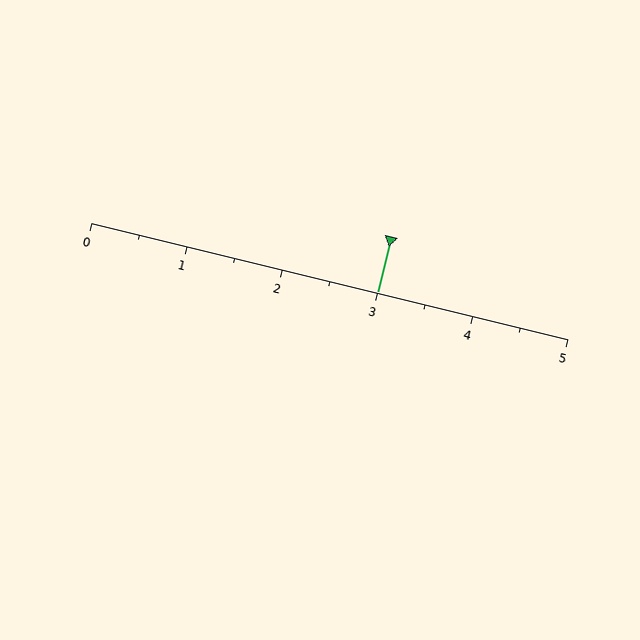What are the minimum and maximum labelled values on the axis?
The axis runs from 0 to 5.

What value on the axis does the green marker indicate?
The marker indicates approximately 3.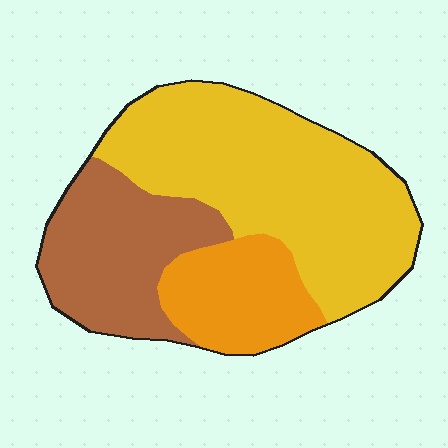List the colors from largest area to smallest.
From largest to smallest: yellow, brown, orange.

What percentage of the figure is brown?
Brown takes up between a sixth and a third of the figure.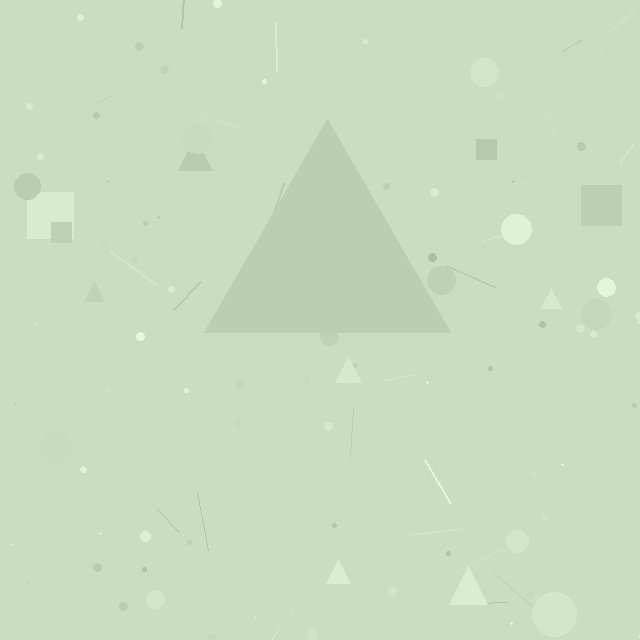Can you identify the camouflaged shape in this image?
The camouflaged shape is a triangle.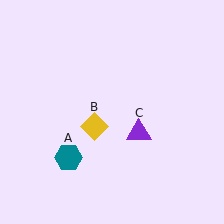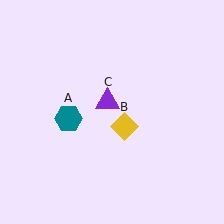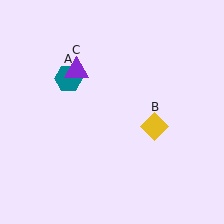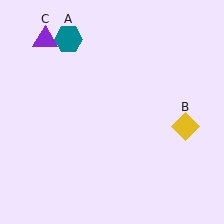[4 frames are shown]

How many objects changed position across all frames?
3 objects changed position: teal hexagon (object A), yellow diamond (object B), purple triangle (object C).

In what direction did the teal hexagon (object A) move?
The teal hexagon (object A) moved up.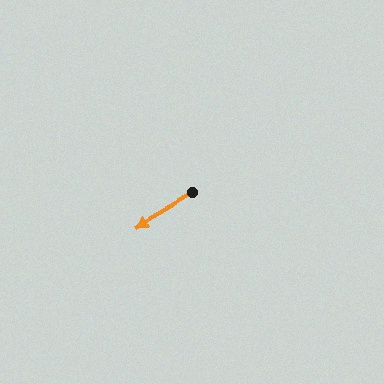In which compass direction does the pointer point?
Southwest.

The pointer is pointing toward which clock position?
Roughly 8 o'clock.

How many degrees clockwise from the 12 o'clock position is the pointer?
Approximately 239 degrees.